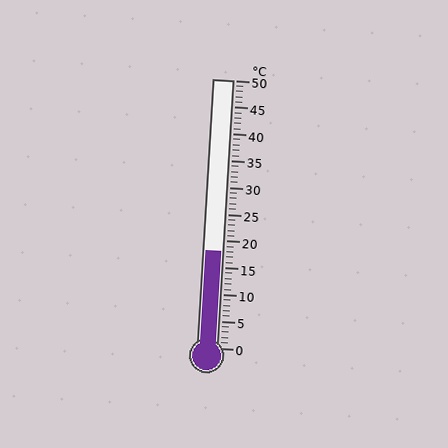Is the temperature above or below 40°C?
The temperature is below 40°C.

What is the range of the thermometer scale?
The thermometer scale ranges from 0°C to 50°C.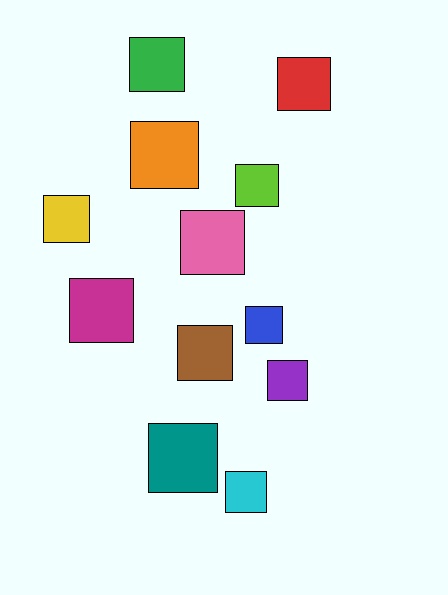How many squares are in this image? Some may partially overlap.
There are 12 squares.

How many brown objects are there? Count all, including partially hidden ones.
There is 1 brown object.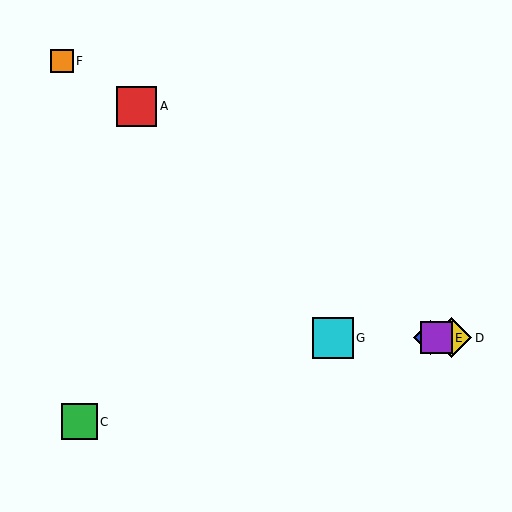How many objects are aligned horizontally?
4 objects (B, D, E, G) are aligned horizontally.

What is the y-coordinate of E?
Object E is at y≈338.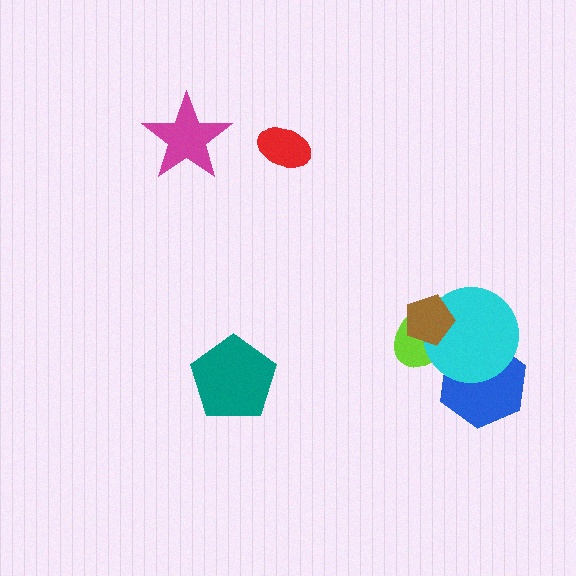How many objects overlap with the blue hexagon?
2 objects overlap with the blue hexagon.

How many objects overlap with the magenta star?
0 objects overlap with the magenta star.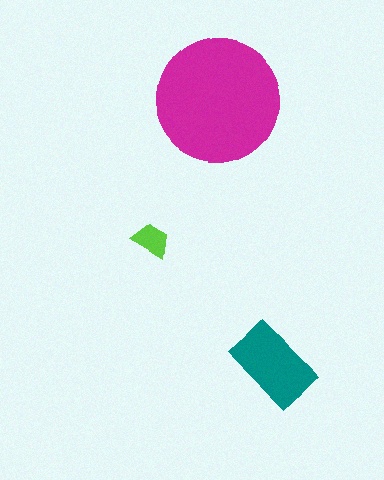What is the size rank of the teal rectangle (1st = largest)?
2nd.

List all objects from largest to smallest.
The magenta circle, the teal rectangle, the lime trapezoid.